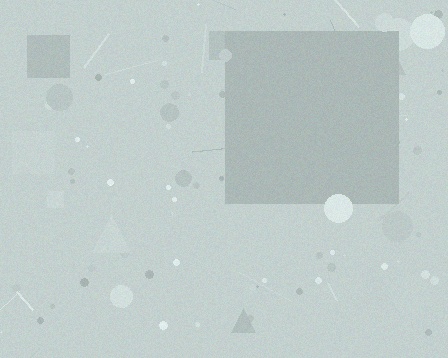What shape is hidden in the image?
A square is hidden in the image.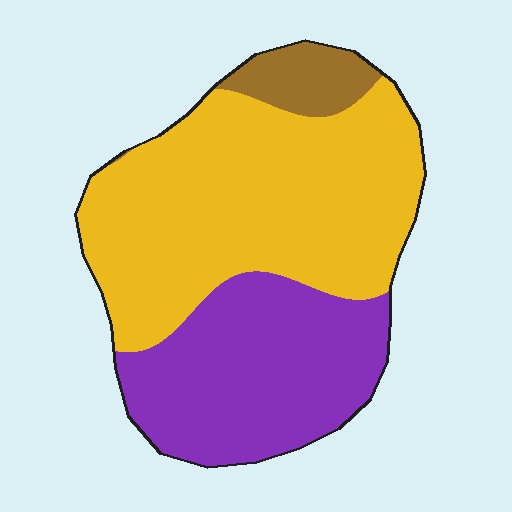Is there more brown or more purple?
Purple.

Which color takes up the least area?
Brown, at roughly 10%.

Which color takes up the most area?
Yellow, at roughly 55%.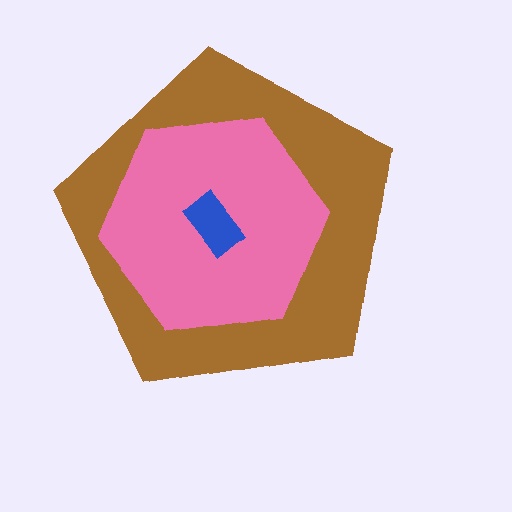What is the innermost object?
The blue rectangle.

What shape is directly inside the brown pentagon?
The pink hexagon.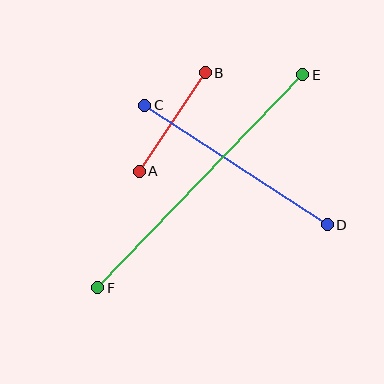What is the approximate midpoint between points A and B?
The midpoint is at approximately (172, 122) pixels.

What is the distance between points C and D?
The distance is approximately 218 pixels.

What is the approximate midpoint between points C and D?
The midpoint is at approximately (236, 165) pixels.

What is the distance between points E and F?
The distance is approximately 295 pixels.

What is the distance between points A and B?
The distance is approximately 118 pixels.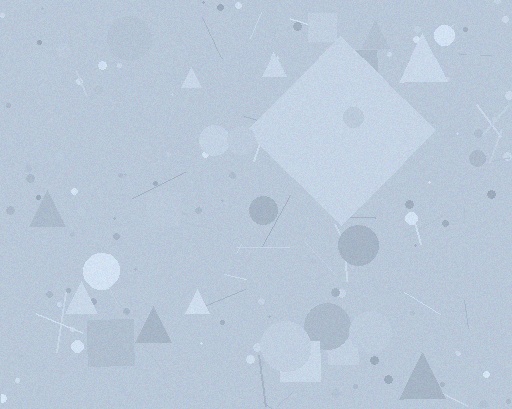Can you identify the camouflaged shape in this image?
The camouflaged shape is a diamond.